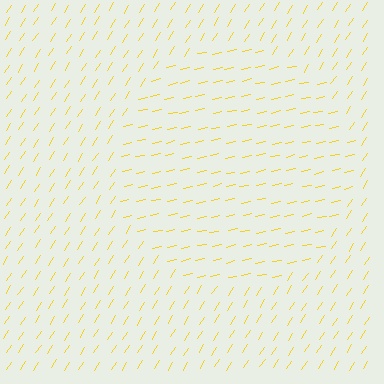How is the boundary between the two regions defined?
The boundary is defined purely by a change in line orientation (approximately 45 degrees difference). All lines are the same color and thickness.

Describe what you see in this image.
The image is filled with small yellow line segments. A circle region in the image has lines oriented differently from the surrounding lines, creating a visible texture boundary.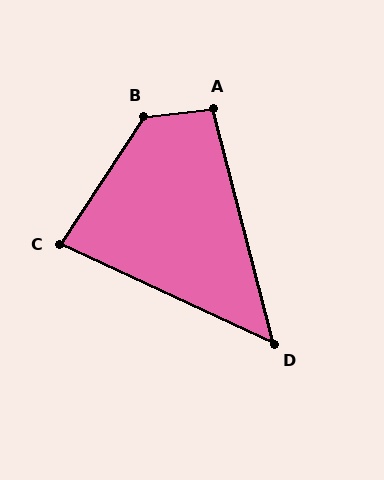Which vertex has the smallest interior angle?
D, at approximately 51 degrees.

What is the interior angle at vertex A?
Approximately 99 degrees (obtuse).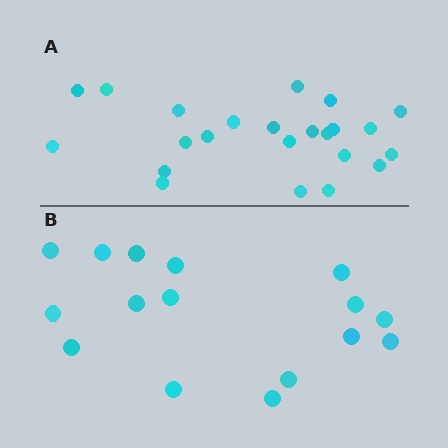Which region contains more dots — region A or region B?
Region A (the top region) has more dots.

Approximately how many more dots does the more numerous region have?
Region A has roughly 8 or so more dots than region B.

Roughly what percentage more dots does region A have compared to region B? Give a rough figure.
About 45% more.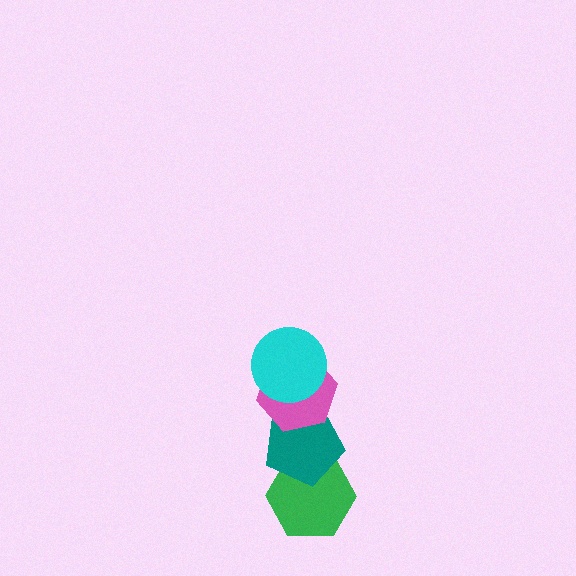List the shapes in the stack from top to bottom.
From top to bottom: the cyan circle, the pink hexagon, the teal pentagon, the green hexagon.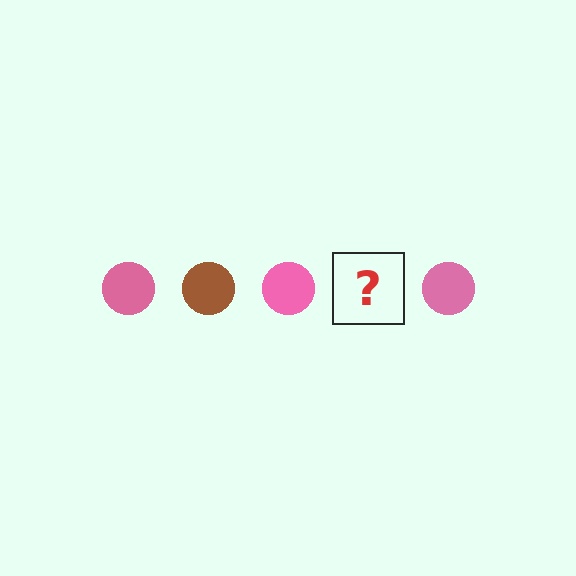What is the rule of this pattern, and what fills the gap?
The rule is that the pattern cycles through pink, brown circles. The gap should be filled with a brown circle.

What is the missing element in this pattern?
The missing element is a brown circle.